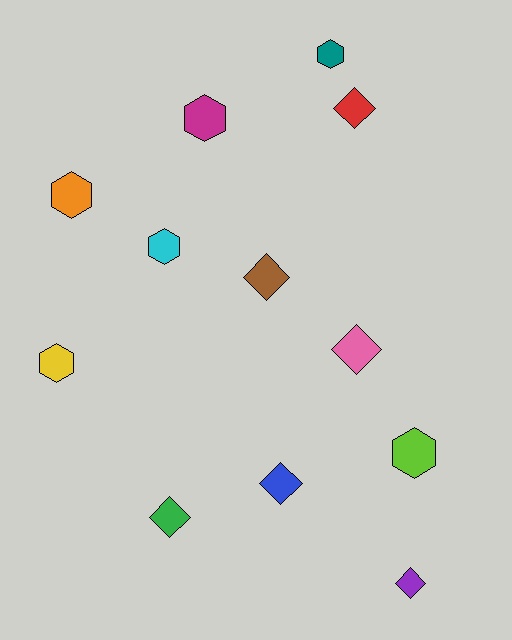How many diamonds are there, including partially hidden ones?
There are 6 diamonds.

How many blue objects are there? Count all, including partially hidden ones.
There is 1 blue object.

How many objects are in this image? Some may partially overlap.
There are 12 objects.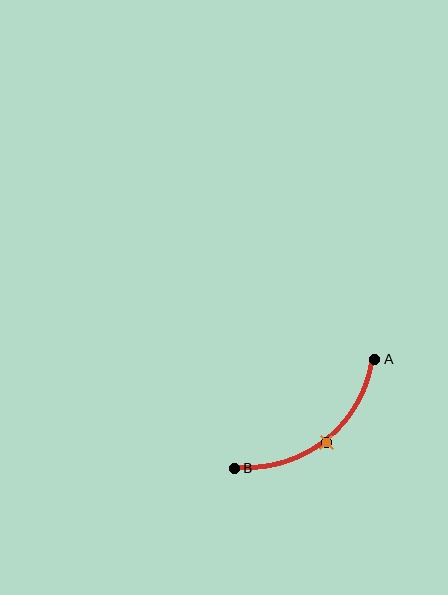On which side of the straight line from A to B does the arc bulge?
The arc bulges below and to the right of the straight line connecting A and B.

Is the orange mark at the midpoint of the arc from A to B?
Yes. The orange mark lies on the arc at equal arc-length from both A and B — it is the arc midpoint.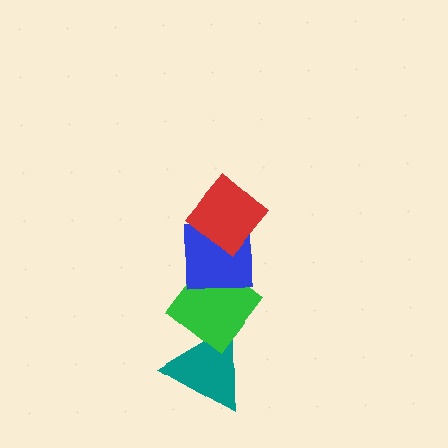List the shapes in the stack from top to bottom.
From top to bottom: the red diamond, the blue square, the green diamond, the teal triangle.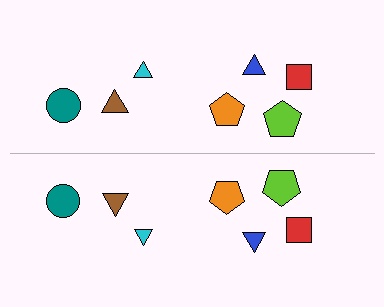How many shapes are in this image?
There are 14 shapes in this image.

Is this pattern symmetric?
Yes, this pattern has bilateral (reflection) symmetry.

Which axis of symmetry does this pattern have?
The pattern has a horizontal axis of symmetry running through the center of the image.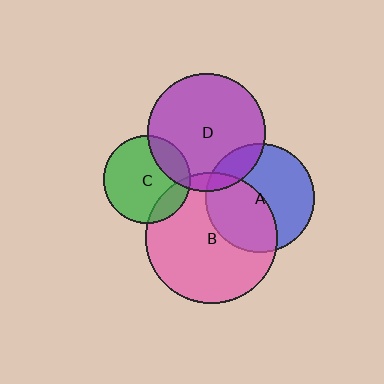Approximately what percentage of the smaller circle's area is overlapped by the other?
Approximately 10%.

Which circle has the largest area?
Circle B (pink).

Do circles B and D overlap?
Yes.